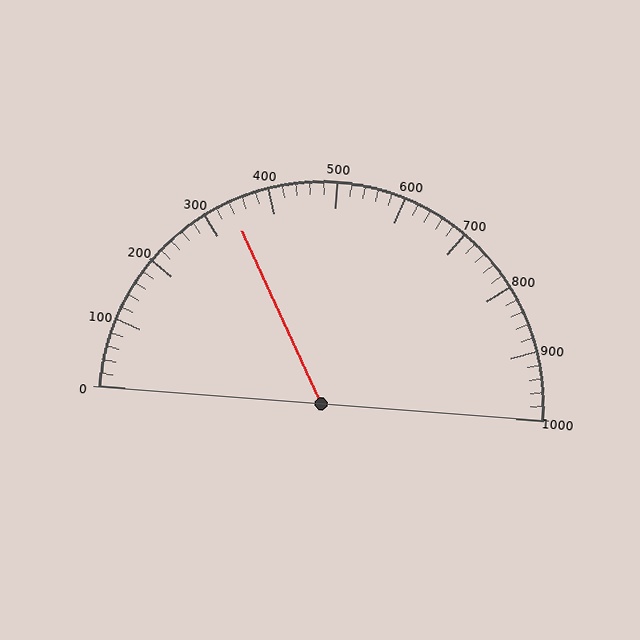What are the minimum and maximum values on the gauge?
The gauge ranges from 0 to 1000.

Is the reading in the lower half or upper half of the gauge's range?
The reading is in the lower half of the range (0 to 1000).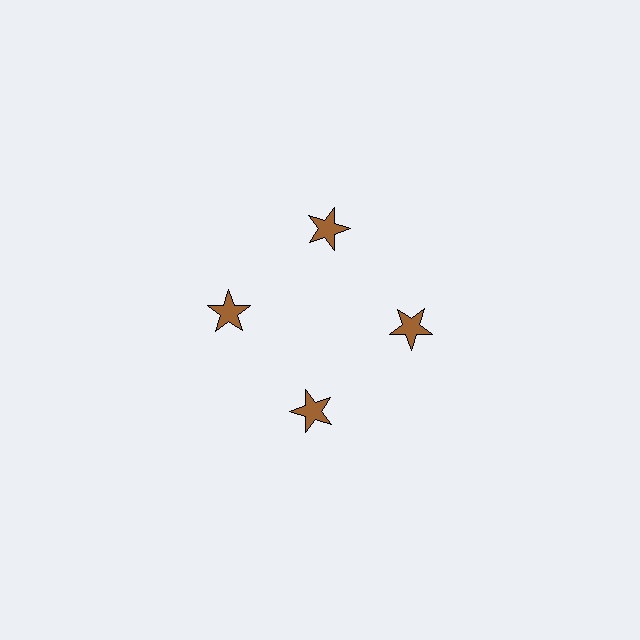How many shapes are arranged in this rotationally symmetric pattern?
There are 4 shapes, arranged in 4 groups of 1.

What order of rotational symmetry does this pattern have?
This pattern has 4-fold rotational symmetry.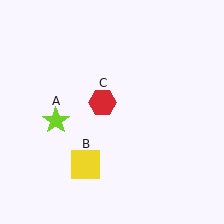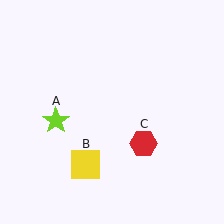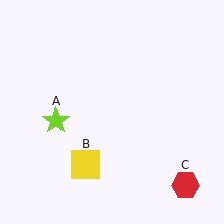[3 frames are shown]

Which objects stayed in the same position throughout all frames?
Lime star (object A) and yellow square (object B) remained stationary.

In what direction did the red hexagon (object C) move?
The red hexagon (object C) moved down and to the right.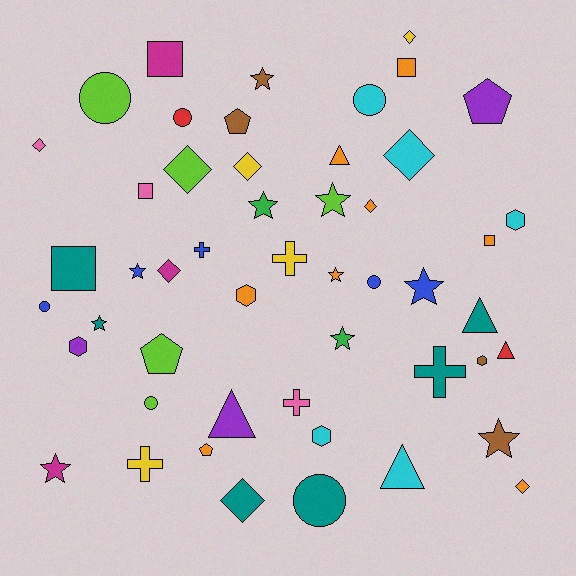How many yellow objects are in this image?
There are 4 yellow objects.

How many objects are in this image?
There are 50 objects.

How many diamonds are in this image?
There are 9 diamonds.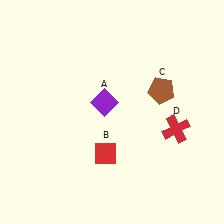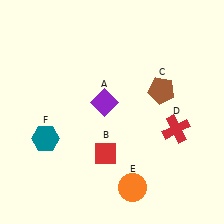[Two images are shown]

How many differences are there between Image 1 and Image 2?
There are 2 differences between the two images.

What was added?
An orange circle (E), a teal hexagon (F) were added in Image 2.